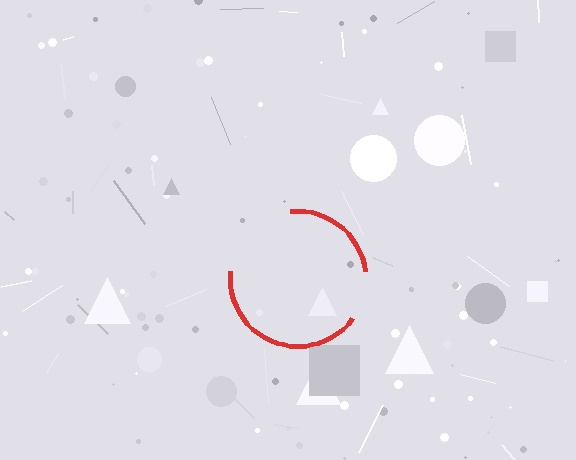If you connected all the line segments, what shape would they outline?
They would outline a circle.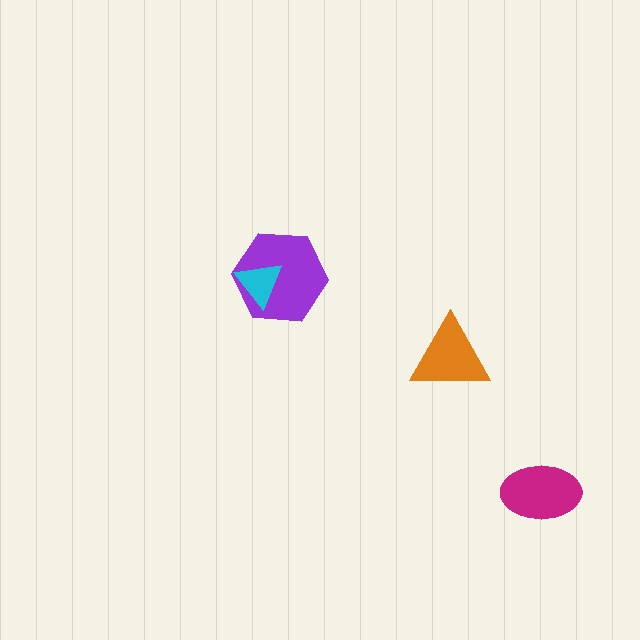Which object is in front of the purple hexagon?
The cyan triangle is in front of the purple hexagon.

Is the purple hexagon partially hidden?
Yes, it is partially covered by another shape.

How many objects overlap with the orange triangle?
0 objects overlap with the orange triangle.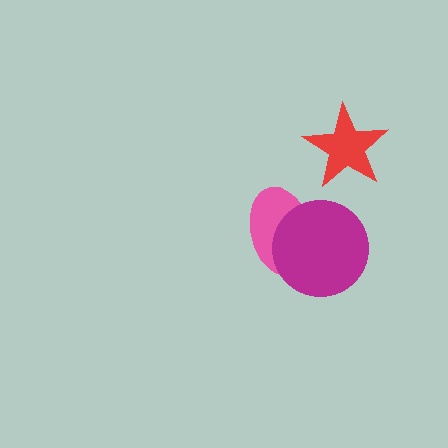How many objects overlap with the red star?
0 objects overlap with the red star.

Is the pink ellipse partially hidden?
Yes, it is partially covered by another shape.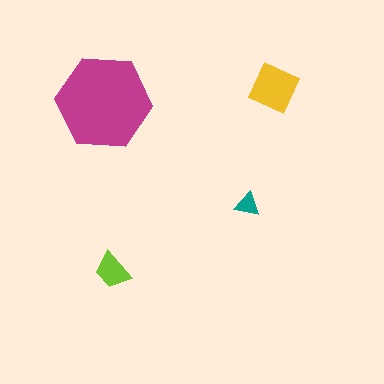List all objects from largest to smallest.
The magenta hexagon, the yellow square, the lime trapezoid, the teal triangle.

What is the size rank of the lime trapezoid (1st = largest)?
3rd.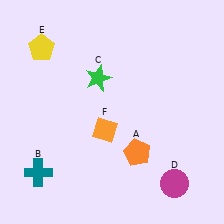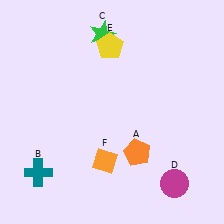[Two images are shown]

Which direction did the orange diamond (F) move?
The orange diamond (F) moved down.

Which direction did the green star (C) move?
The green star (C) moved up.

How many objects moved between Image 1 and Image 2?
3 objects moved between the two images.